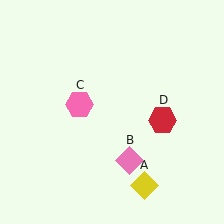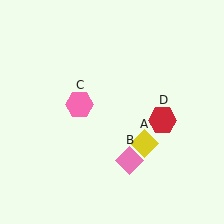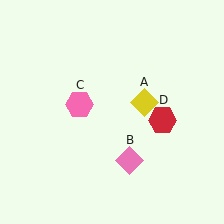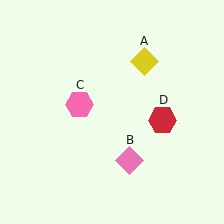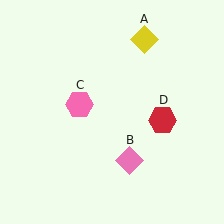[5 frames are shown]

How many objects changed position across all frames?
1 object changed position: yellow diamond (object A).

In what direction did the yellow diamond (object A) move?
The yellow diamond (object A) moved up.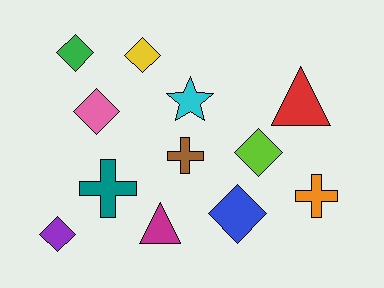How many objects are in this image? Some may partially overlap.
There are 12 objects.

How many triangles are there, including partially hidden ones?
There are 2 triangles.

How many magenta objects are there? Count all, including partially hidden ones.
There is 1 magenta object.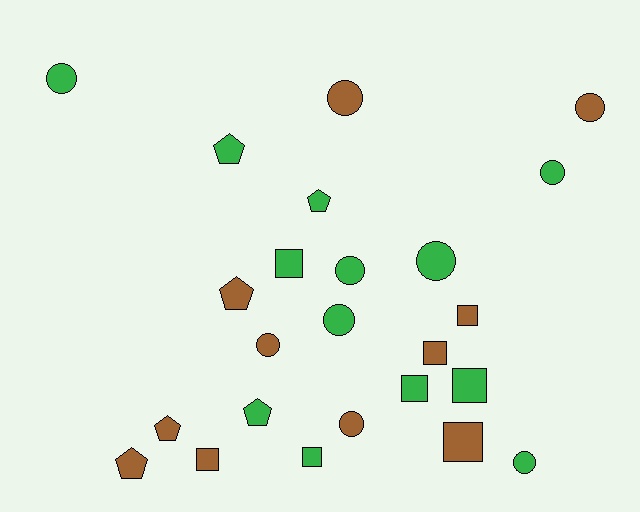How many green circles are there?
There are 6 green circles.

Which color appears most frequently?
Green, with 13 objects.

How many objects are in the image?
There are 24 objects.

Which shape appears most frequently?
Circle, with 10 objects.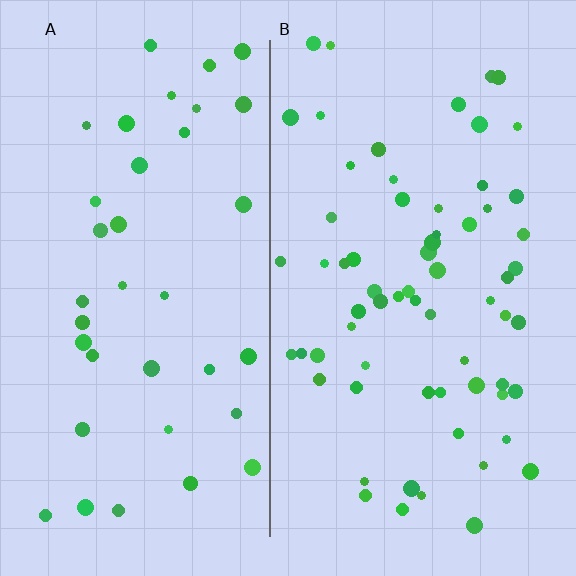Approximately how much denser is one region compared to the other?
Approximately 1.8× — region B over region A.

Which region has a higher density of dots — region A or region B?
B (the right).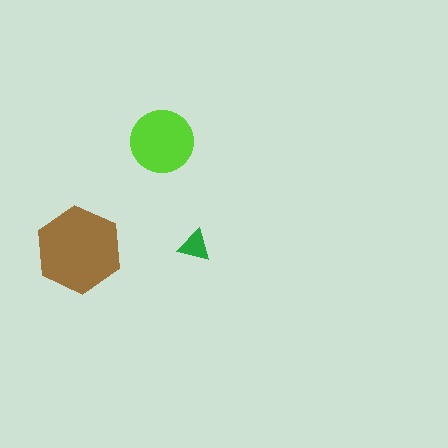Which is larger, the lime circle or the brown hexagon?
The brown hexagon.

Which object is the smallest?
The green triangle.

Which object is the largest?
The brown hexagon.